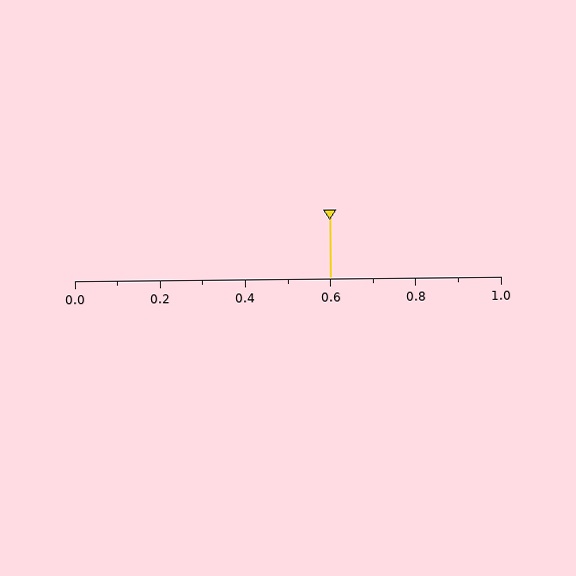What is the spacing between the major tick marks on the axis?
The major ticks are spaced 0.2 apart.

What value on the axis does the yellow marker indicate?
The marker indicates approximately 0.6.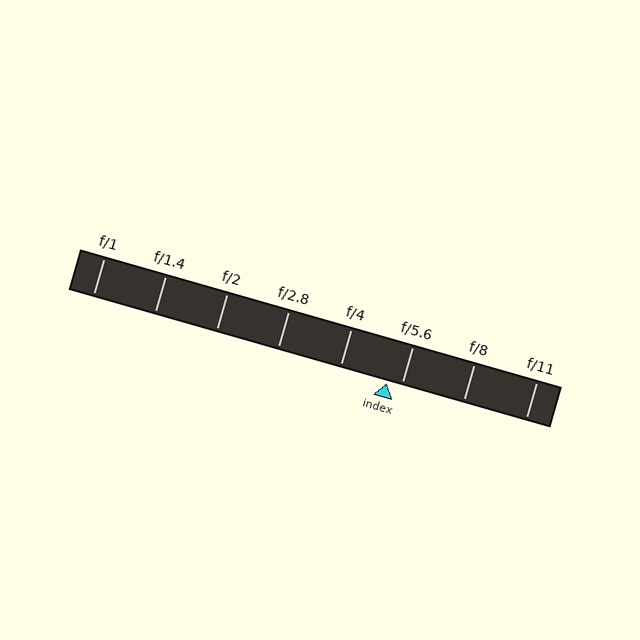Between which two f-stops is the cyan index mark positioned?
The index mark is between f/4 and f/5.6.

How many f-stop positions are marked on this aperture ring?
There are 8 f-stop positions marked.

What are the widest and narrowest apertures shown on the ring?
The widest aperture shown is f/1 and the narrowest is f/11.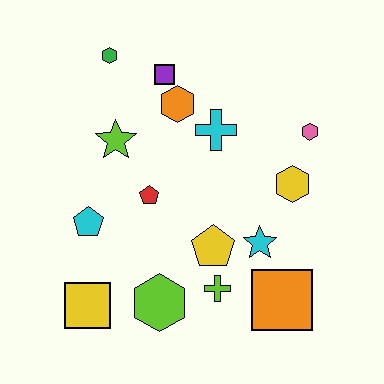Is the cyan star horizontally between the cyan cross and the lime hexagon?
No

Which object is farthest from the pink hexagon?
The yellow square is farthest from the pink hexagon.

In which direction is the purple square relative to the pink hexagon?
The purple square is to the left of the pink hexagon.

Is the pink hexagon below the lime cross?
No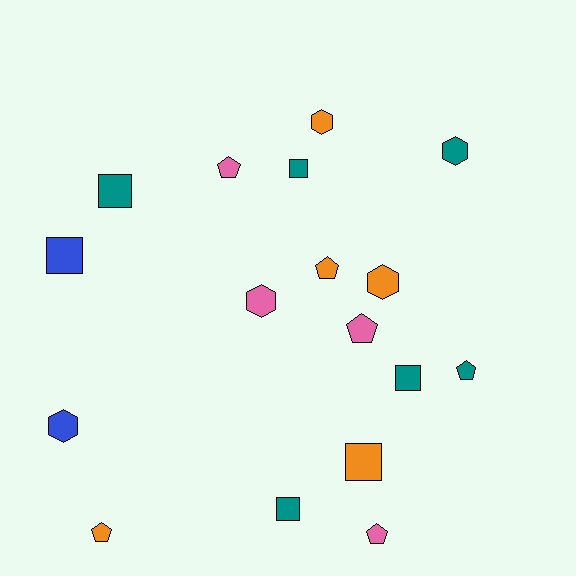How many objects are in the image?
There are 17 objects.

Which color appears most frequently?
Teal, with 6 objects.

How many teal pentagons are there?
There is 1 teal pentagon.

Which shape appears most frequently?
Square, with 6 objects.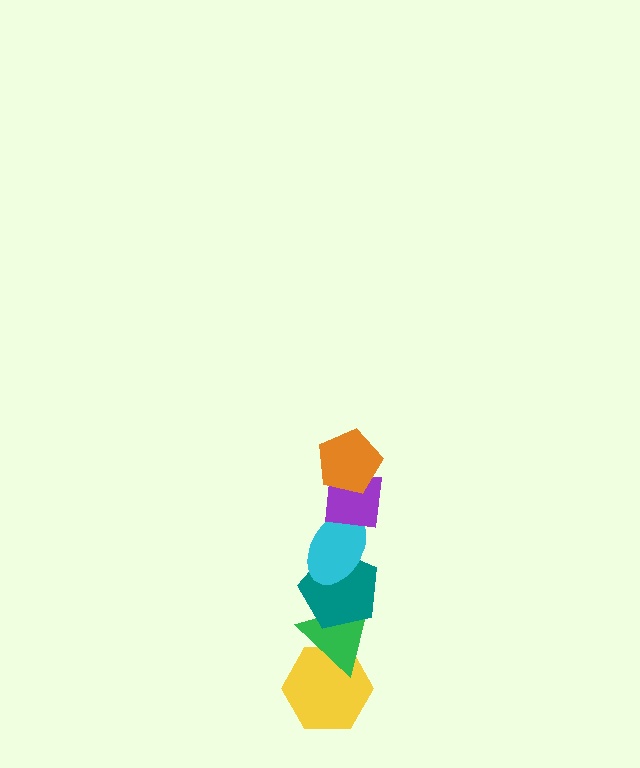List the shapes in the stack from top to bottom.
From top to bottom: the orange pentagon, the purple square, the cyan ellipse, the teal pentagon, the green triangle, the yellow hexagon.